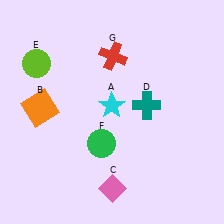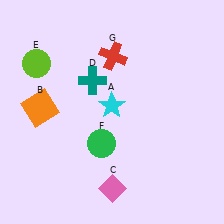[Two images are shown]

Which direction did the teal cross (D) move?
The teal cross (D) moved left.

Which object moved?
The teal cross (D) moved left.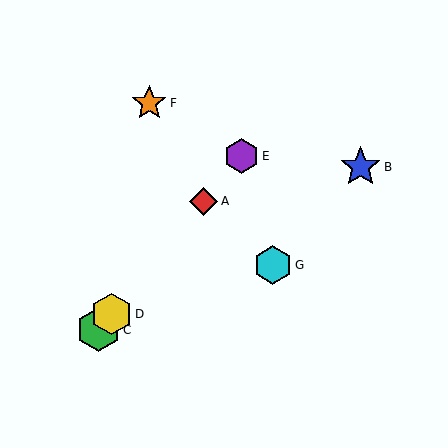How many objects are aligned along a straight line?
4 objects (A, C, D, E) are aligned along a straight line.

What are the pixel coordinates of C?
Object C is at (99, 330).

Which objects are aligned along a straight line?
Objects A, C, D, E are aligned along a straight line.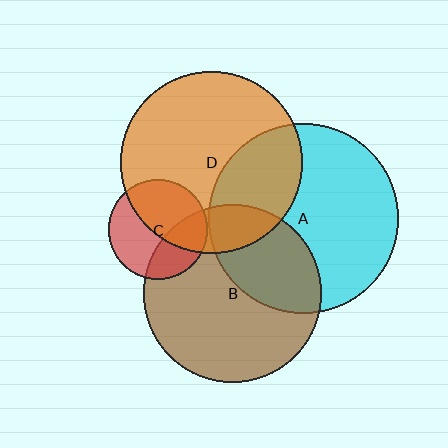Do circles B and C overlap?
Yes.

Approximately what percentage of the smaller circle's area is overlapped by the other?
Approximately 35%.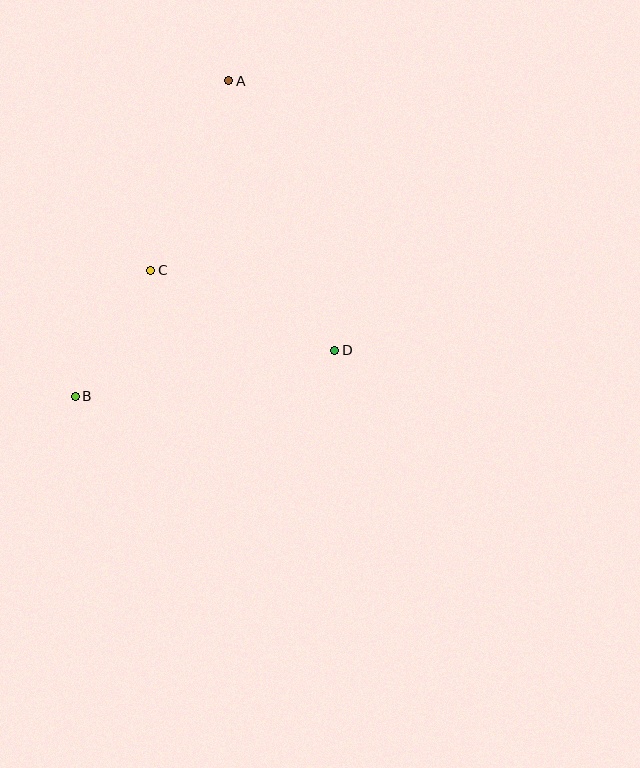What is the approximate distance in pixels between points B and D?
The distance between B and D is approximately 263 pixels.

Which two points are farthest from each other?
Points A and B are farthest from each other.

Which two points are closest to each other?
Points B and C are closest to each other.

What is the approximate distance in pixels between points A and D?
The distance between A and D is approximately 289 pixels.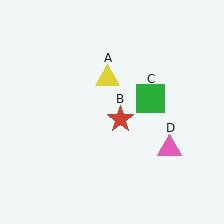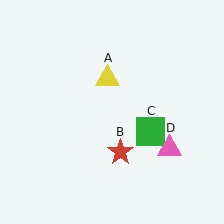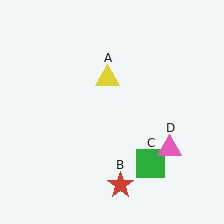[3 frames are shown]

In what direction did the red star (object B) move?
The red star (object B) moved down.